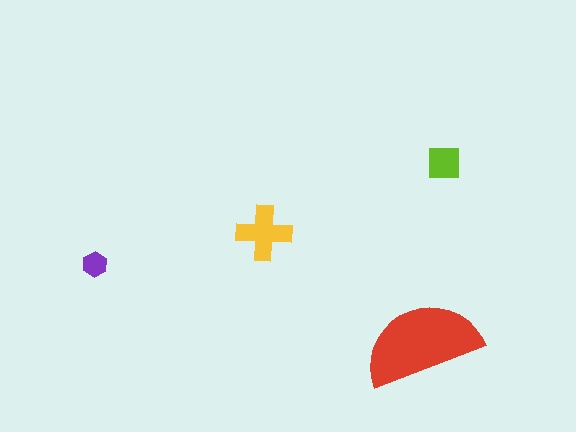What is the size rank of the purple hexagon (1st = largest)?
4th.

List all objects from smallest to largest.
The purple hexagon, the lime square, the yellow cross, the red semicircle.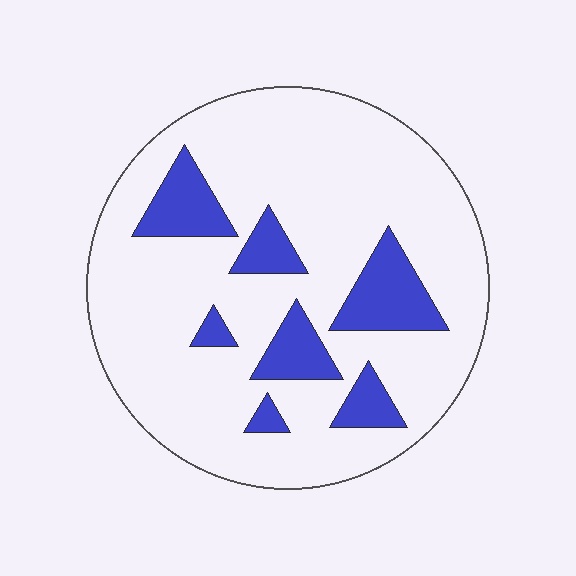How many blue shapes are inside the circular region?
7.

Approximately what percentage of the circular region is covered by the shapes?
Approximately 20%.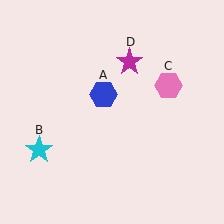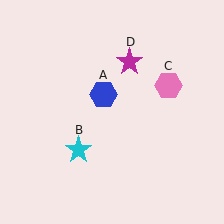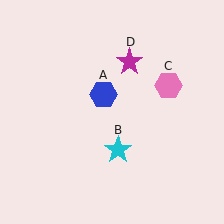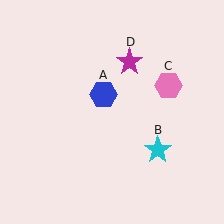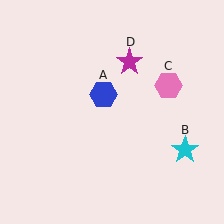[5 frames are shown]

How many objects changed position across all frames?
1 object changed position: cyan star (object B).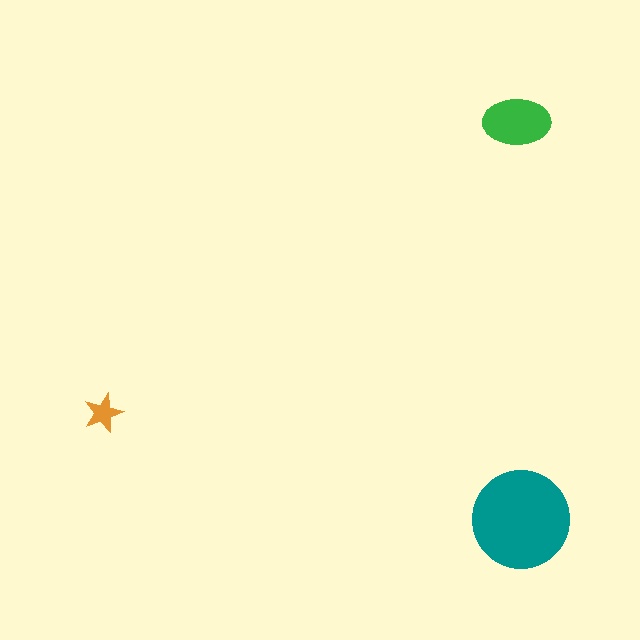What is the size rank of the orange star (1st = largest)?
3rd.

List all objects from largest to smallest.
The teal circle, the green ellipse, the orange star.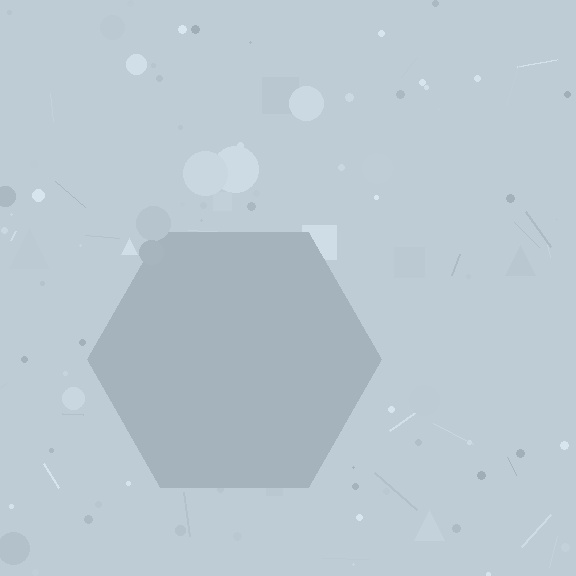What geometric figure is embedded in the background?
A hexagon is embedded in the background.